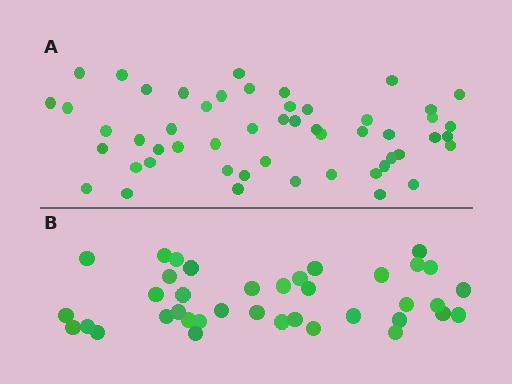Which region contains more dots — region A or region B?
Region A (the top region) has more dots.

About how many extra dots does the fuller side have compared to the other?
Region A has approximately 15 more dots than region B.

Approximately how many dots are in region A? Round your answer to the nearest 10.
About 50 dots. (The exact count is 52, which rounds to 50.)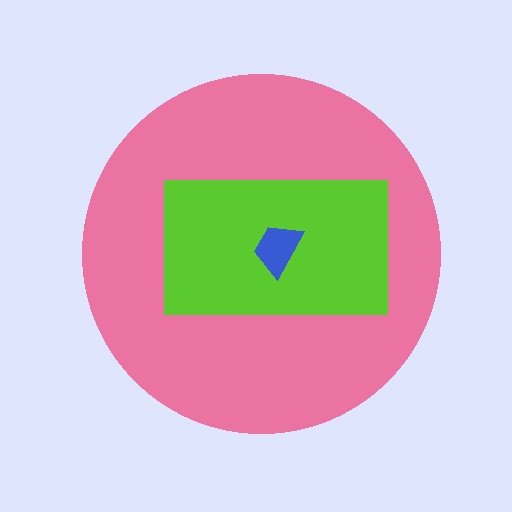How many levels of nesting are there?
3.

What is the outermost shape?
The pink circle.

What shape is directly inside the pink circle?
The lime rectangle.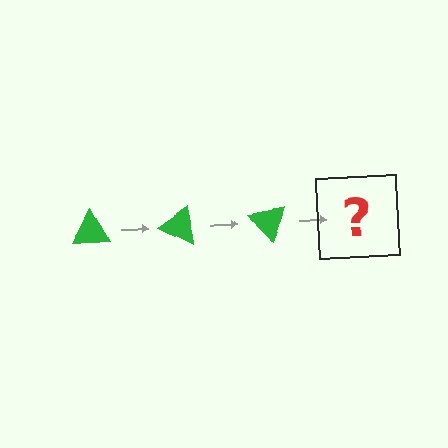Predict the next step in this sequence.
The next step is a green triangle rotated 75 degrees.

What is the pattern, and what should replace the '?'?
The pattern is that the triangle rotates 25 degrees each step. The '?' should be a green triangle rotated 75 degrees.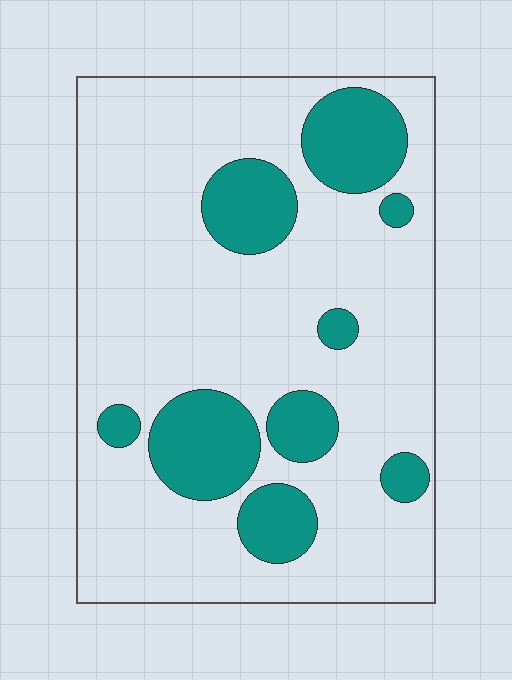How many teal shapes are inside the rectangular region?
9.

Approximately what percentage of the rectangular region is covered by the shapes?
Approximately 20%.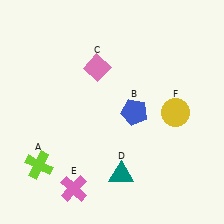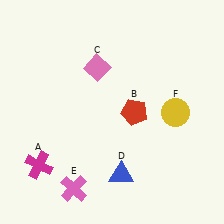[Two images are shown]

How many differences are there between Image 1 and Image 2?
There are 3 differences between the two images.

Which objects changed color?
A changed from lime to magenta. B changed from blue to red. D changed from teal to blue.